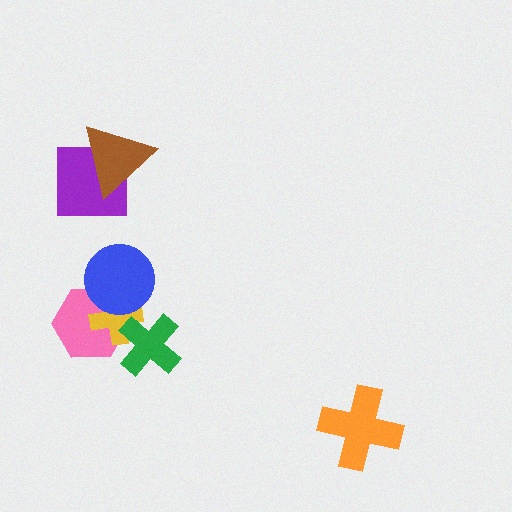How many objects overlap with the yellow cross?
3 objects overlap with the yellow cross.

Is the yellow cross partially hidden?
Yes, it is partially covered by another shape.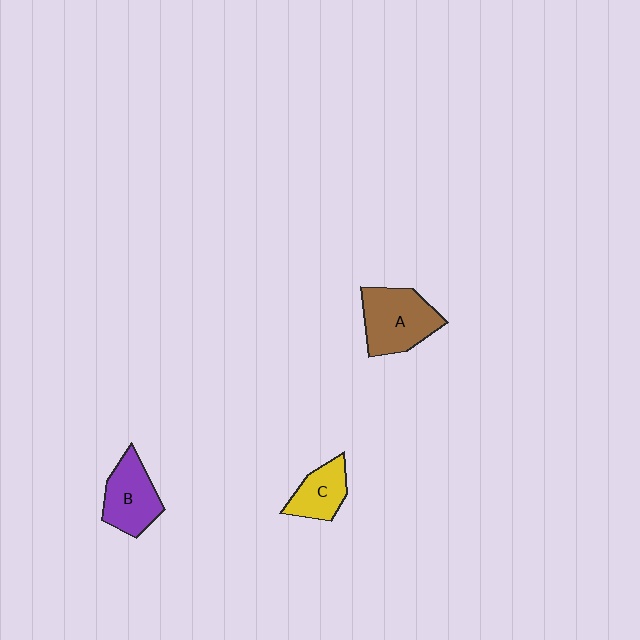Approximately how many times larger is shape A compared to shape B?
Approximately 1.2 times.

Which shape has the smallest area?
Shape C (yellow).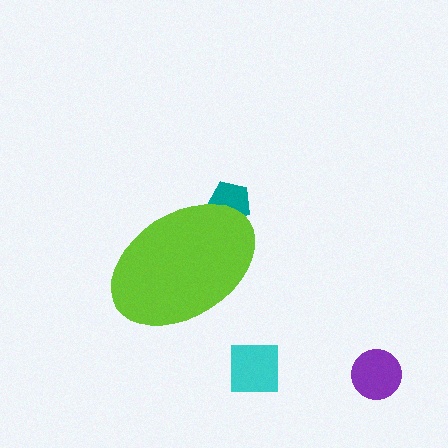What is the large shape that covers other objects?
A lime ellipse.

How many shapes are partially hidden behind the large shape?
1 shape is partially hidden.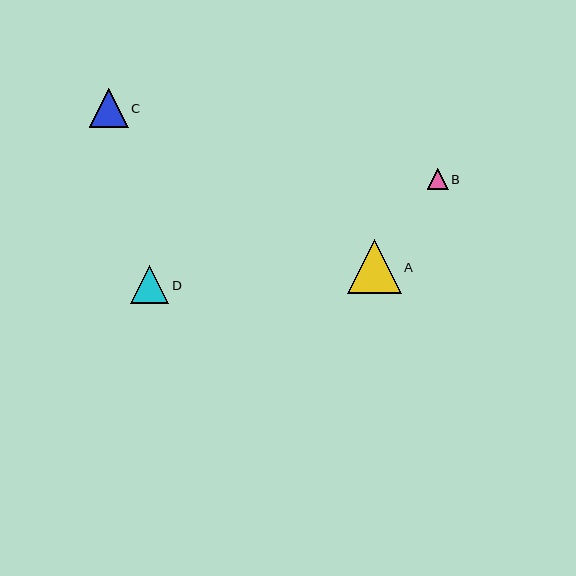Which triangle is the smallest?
Triangle B is the smallest with a size of approximately 21 pixels.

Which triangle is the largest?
Triangle A is the largest with a size of approximately 54 pixels.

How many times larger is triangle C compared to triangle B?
Triangle C is approximately 1.9 times the size of triangle B.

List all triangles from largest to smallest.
From largest to smallest: A, C, D, B.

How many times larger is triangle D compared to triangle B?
Triangle D is approximately 1.8 times the size of triangle B.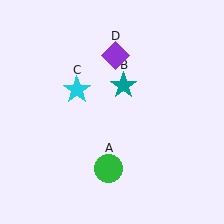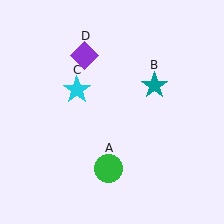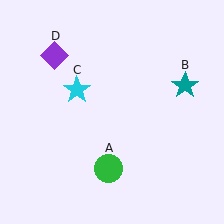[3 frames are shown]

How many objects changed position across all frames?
2 objects changed position: teal star (object B), purple diamond (object D).